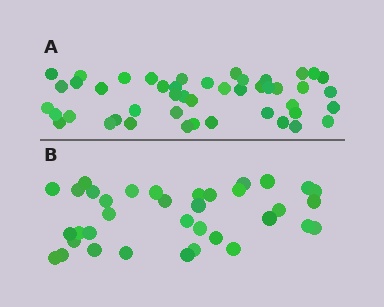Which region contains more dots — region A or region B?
Region A (the top region) has more dots.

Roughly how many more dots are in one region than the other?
Region A has roughly 10 or so more dots than region B.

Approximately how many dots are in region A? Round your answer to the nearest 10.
About 50 dots. (The exact count is 46, which rounds to 50.)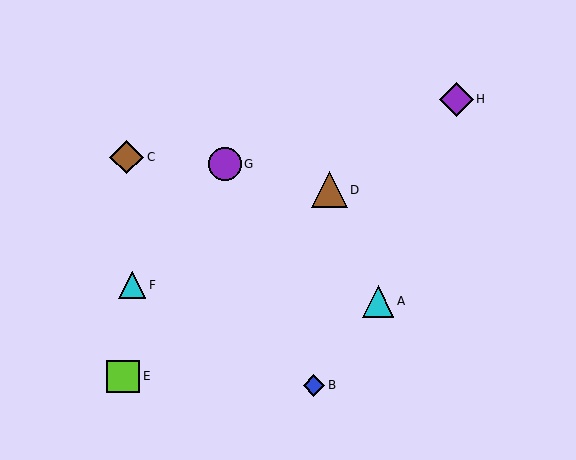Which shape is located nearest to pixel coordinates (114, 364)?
The lime square (labeled E) at (123, 376) is nearest to that location.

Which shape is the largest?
The brown triangle (labeled D) is the largest.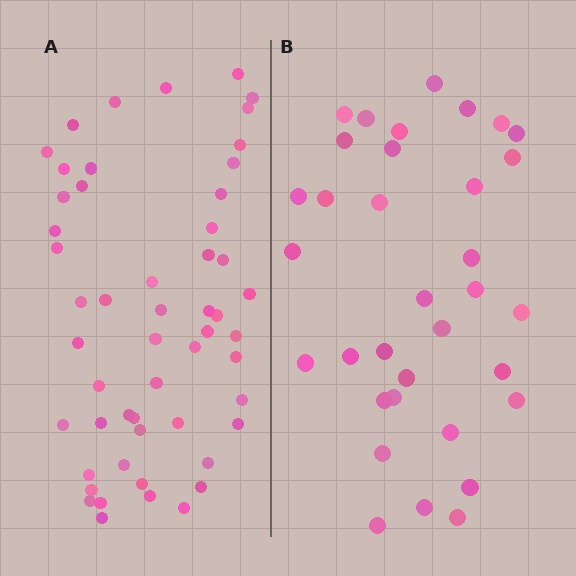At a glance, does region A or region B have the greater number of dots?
Region A (the left region) has more dots.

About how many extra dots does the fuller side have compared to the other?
Region A has approximately 20 more dots than region B.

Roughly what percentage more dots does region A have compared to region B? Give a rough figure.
About 55% more.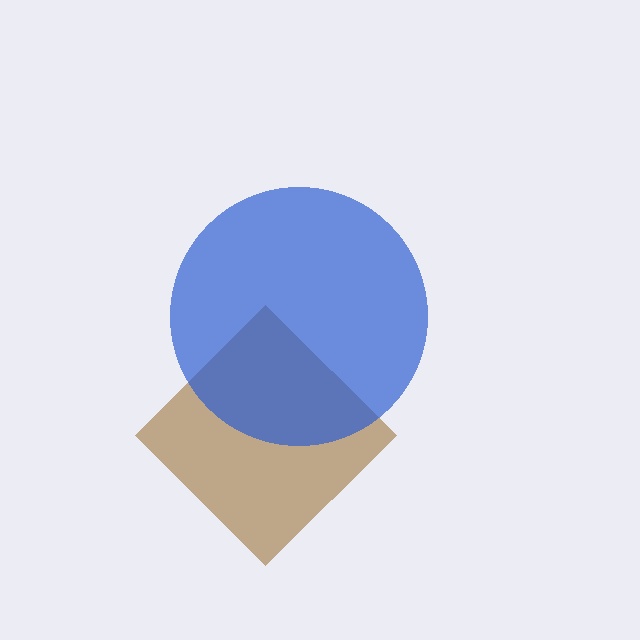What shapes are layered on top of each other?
The layered shapes are: a brown diamond, a blue circle.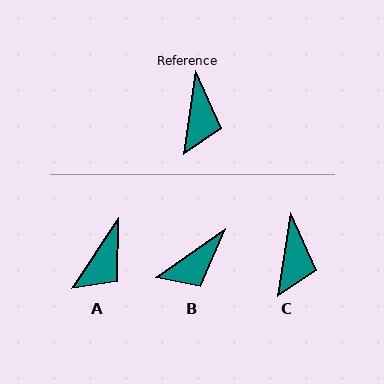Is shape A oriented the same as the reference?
No, it is off by about 25 degrees.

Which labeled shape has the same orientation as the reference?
C.